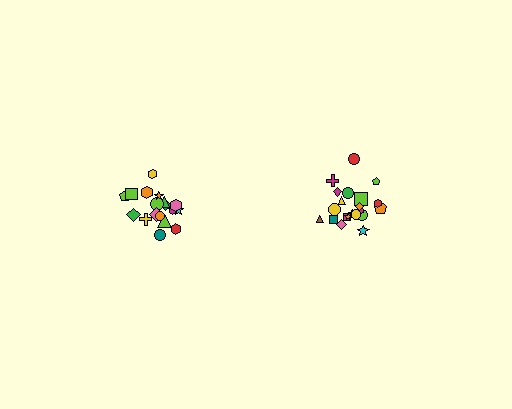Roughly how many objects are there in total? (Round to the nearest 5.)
Roughly 40 objects in total.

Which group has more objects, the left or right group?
The right group.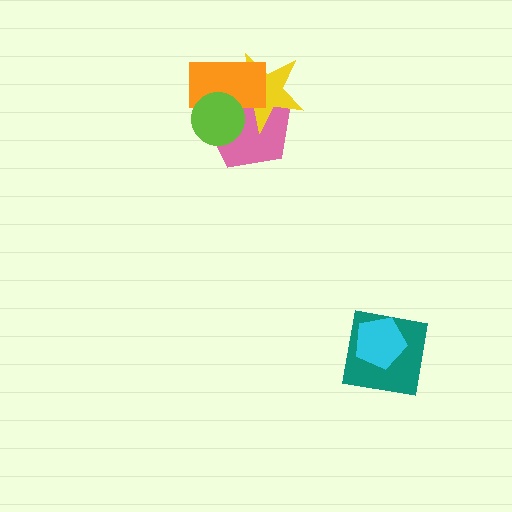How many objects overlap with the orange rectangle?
3 objects overlap with the orange rectangle.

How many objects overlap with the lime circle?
3 objects overlap with the lime circle.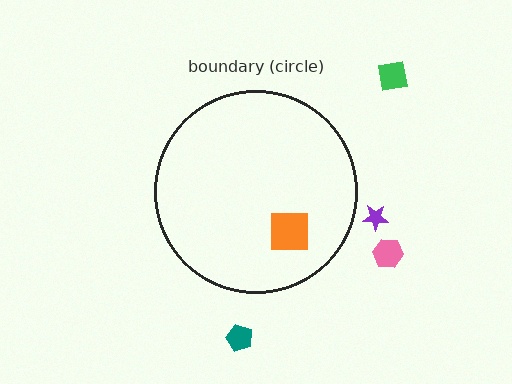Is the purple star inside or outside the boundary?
Outside.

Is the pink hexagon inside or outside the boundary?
Outside.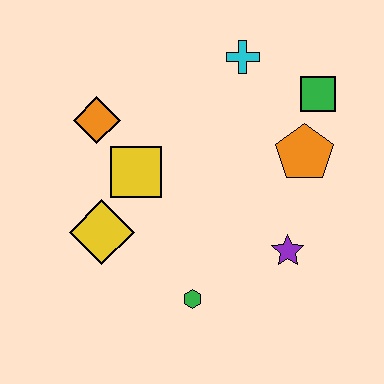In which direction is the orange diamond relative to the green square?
The orange diamond is to the left of the green square.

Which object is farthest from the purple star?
The orange diamond is farthest from the purple star.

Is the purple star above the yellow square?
No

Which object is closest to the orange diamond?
The yellow square is closest to the orange diamond.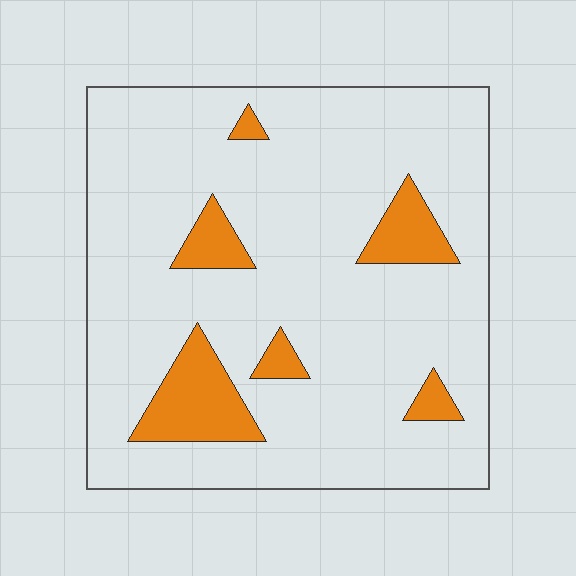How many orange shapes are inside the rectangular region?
6.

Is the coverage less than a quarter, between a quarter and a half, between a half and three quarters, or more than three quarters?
Less than a quarter.